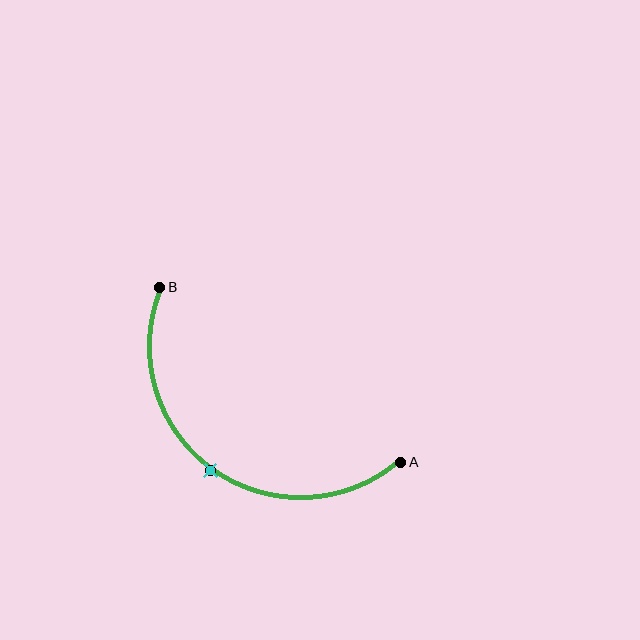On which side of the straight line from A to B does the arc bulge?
The arc bulges below and to the left of the straight line connecting A and B.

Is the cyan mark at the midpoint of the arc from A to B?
Yes. The cyan mark lies on the arc at equal arc-length from both A and B — it is the arc midpoint.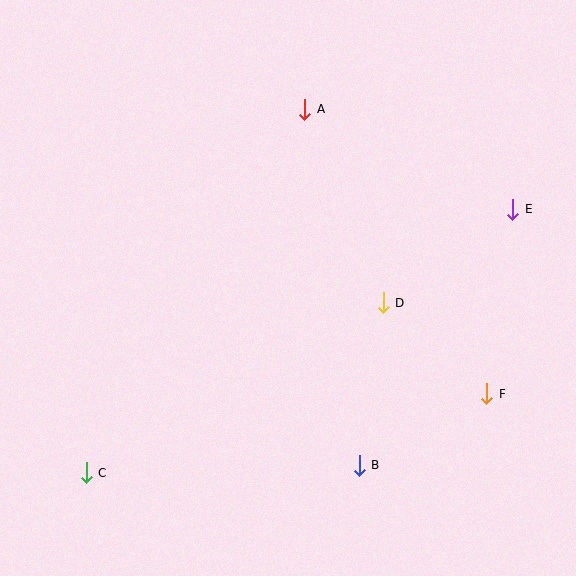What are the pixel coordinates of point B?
Point B is at (359, 465).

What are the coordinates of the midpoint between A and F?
The midpoint between A and F is at (396, 251).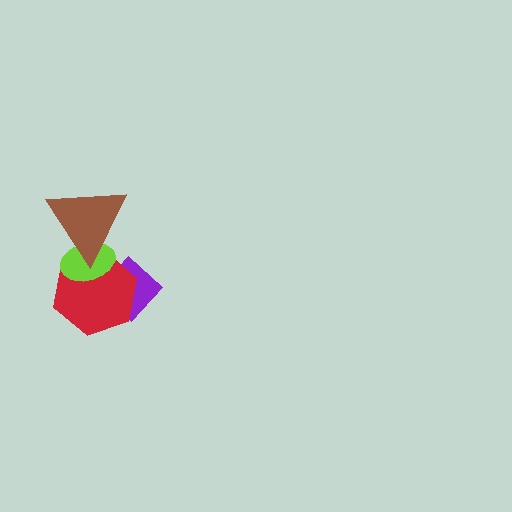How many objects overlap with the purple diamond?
2 objects overlap with the purple diamond.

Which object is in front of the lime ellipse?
The brown triangle is in front of the lime ellipse.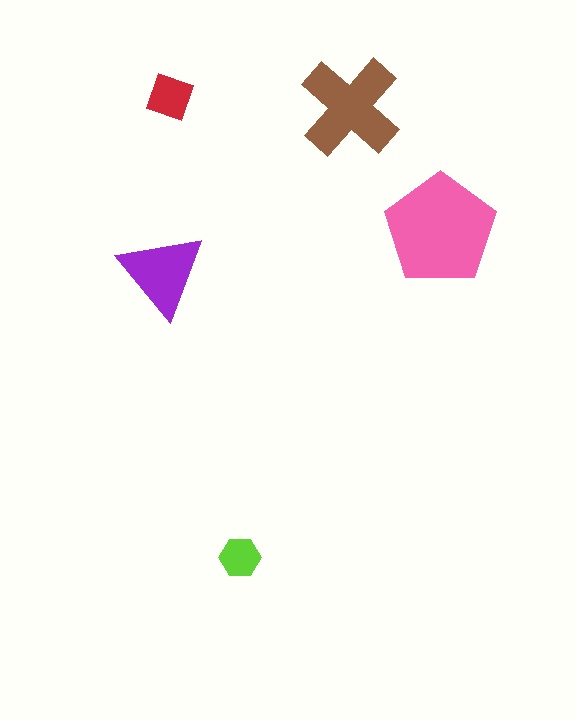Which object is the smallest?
The lime hexagon.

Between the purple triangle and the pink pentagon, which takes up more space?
The pink pentagon.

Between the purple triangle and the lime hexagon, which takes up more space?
The purple triangle.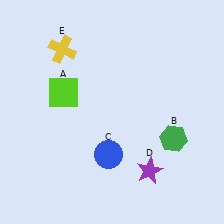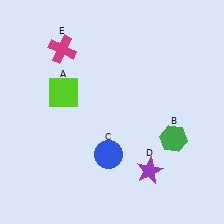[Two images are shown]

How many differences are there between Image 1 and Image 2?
There is 1 difference between the two images.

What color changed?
The cross (E) changed from yellow in Image 1 to magenta in Image 2.